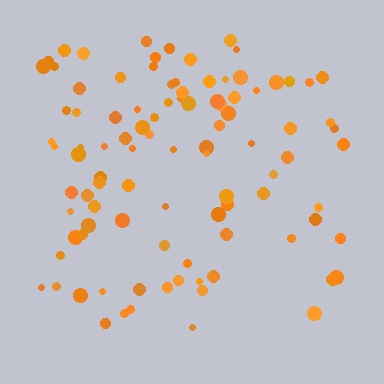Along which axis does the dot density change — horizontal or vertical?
Vertical.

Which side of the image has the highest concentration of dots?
The top.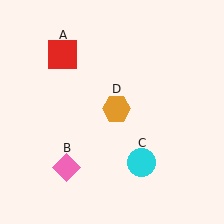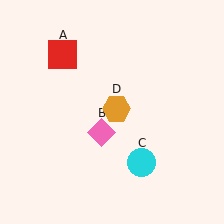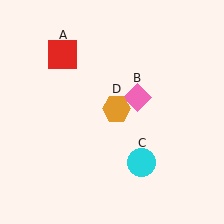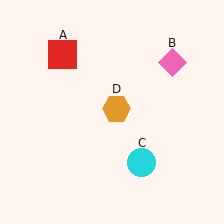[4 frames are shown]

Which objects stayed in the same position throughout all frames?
Red square (object A) and cyan circle (object C) and orange hexagon (object D) remained stationary.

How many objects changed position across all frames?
1 object changed position: pink diamond (object B).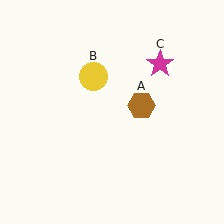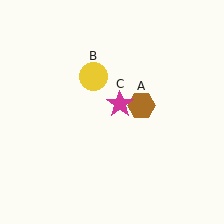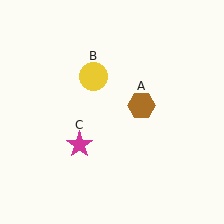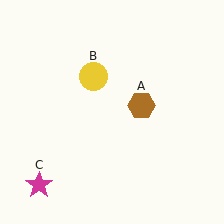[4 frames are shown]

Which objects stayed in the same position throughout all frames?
Brown hexagon (object A) and yellow circle (object B) remained stationary.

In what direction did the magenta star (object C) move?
The magenta star (object C) moved down and to the left.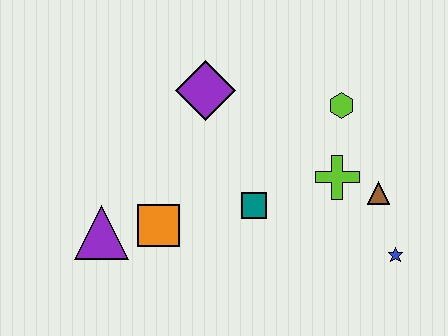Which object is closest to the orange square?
The purple triangle is closest to the orange square.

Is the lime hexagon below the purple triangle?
No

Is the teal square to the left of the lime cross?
Yes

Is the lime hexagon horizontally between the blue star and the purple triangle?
Yes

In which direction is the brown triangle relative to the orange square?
The brown triangle is to the right of the orange square.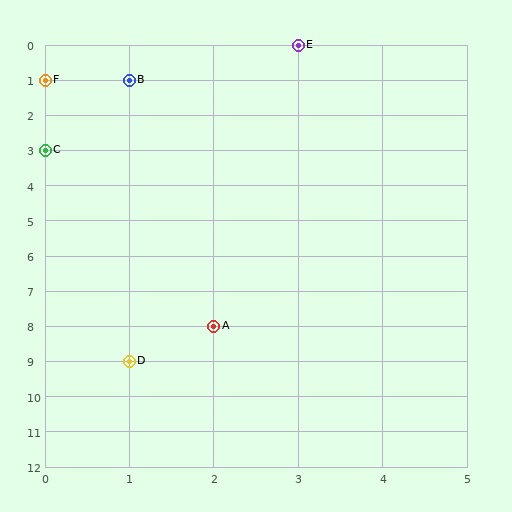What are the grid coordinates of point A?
Point A is at grid coordinates (2, 8).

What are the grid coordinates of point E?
Point E is at grid coordinates (3, 0).